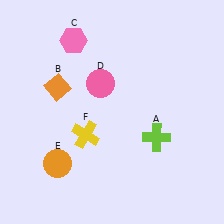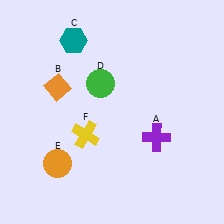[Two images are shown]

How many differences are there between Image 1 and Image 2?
There are 3 differences between the two images.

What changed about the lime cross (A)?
In Image 1, A is lime. In Image 2, it changed to purple.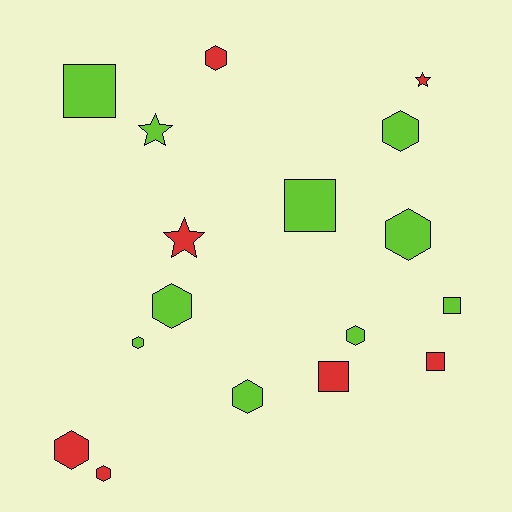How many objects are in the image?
There are 17 objects.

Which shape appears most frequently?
Hexagon, with 9 objects.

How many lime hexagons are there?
There are 6 lime hexagons.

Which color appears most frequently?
Lime, with 10 objects.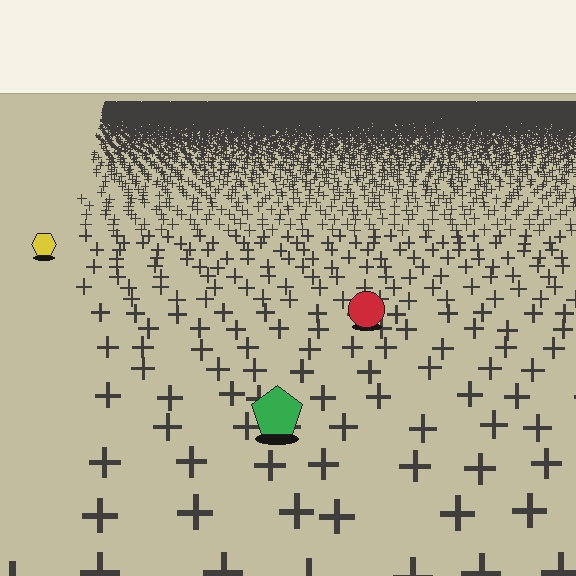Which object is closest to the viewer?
The green pentagon is closest. The texture marks near it are larger and more spread out.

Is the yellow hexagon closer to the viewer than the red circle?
No. The red circle is closer — you can tell from the texture gradient: the ground texture is coarser near it.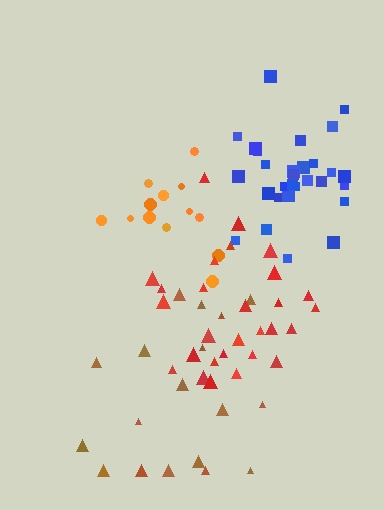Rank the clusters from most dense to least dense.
blue, red, orange, brown.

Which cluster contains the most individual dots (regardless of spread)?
Blue (30).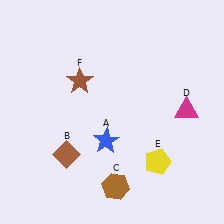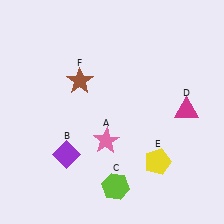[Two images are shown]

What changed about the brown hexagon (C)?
In Image 1, C is brown. In Image 2, it changed to lime.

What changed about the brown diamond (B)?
In Image 1, B is brown. In Image 2, it changed to purple.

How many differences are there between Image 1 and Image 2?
There are 3 differences between the two images.